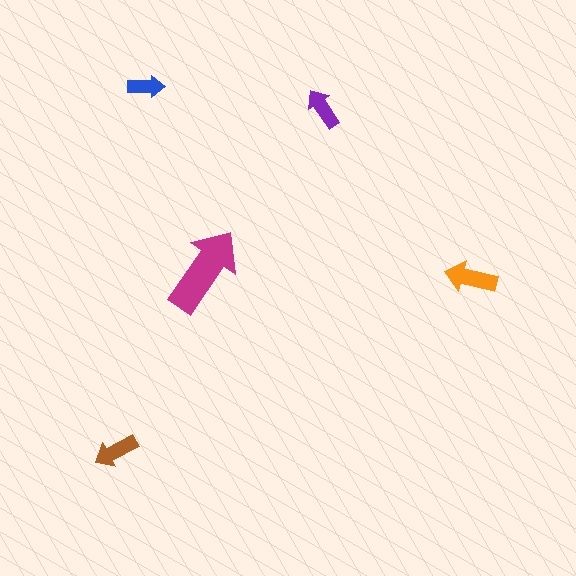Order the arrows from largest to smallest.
the magenta one, the orange one, the brown one, the purple one, the blue one.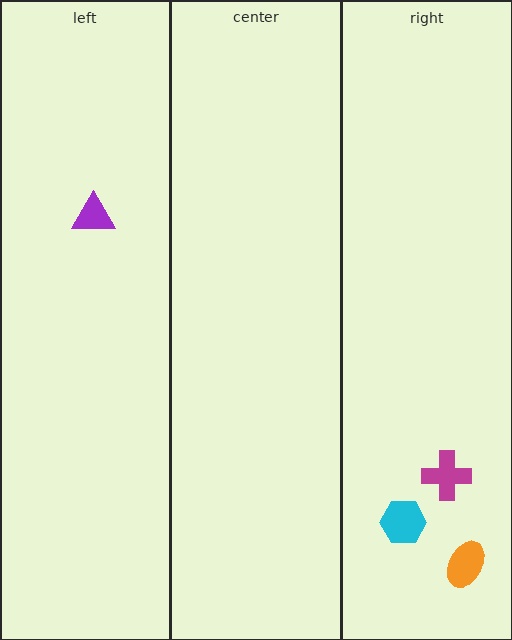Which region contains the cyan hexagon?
The right region.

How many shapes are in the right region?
3.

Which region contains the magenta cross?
The right region.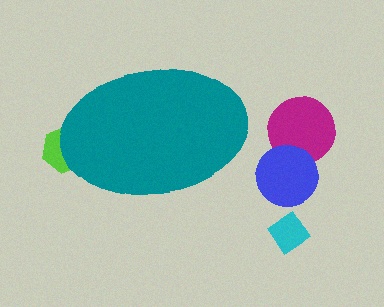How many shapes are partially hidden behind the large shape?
1 shape is partially hidden.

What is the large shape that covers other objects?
A teal ellipse.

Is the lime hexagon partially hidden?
Yes, the lime hexagon is partially hidden behind the teal ellipse.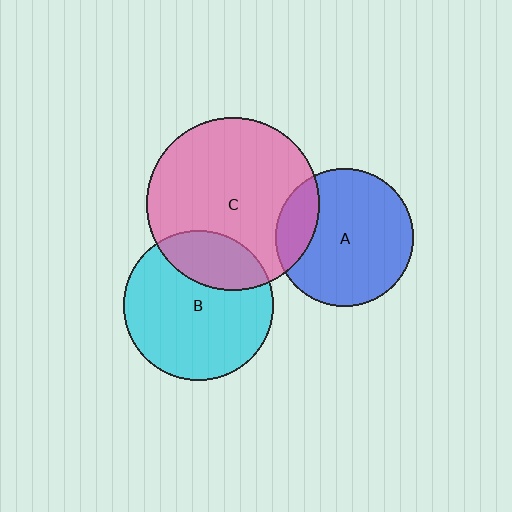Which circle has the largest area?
Circle C (pink).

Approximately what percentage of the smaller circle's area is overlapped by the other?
Approximately 20%.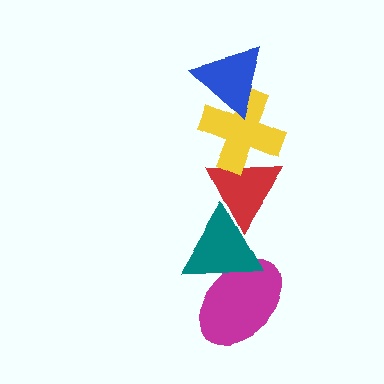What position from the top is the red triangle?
The red triangle is 3rd from the top.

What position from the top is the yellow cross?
The yellow cross is 2nd from the top.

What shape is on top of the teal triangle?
The red triangle is on top of the teal triangle.